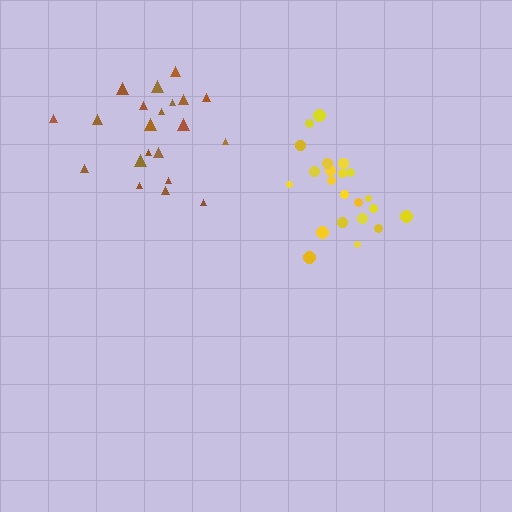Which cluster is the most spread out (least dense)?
Brown.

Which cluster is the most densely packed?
Yellow.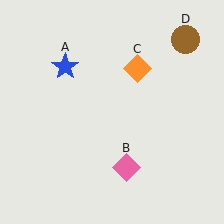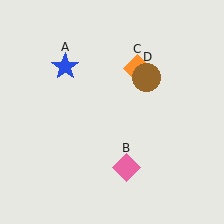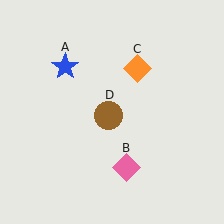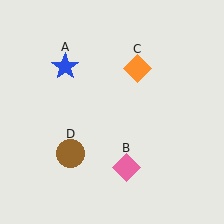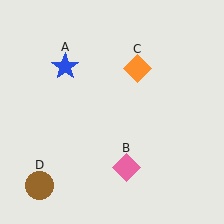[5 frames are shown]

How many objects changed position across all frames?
1 object changed position: brown circle (object D).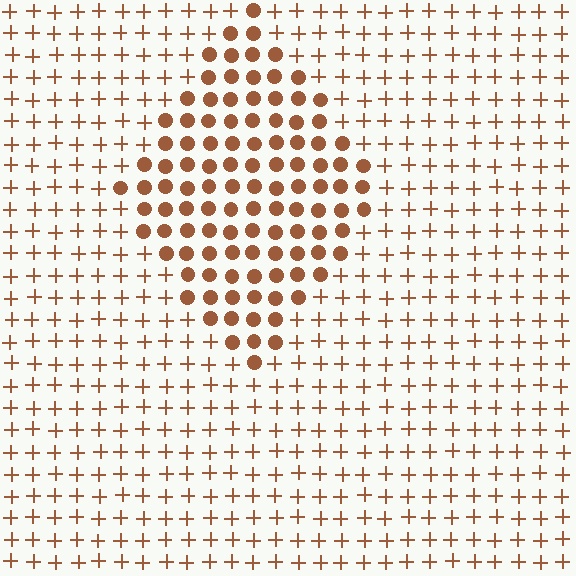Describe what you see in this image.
The image is filled with small brown elements arranged in a uniform grid. A diamond-shaped region contains circles, while the surrounding area contains plus signs. The boundary is defined purely by the change in element shape.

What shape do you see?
I see a diamond.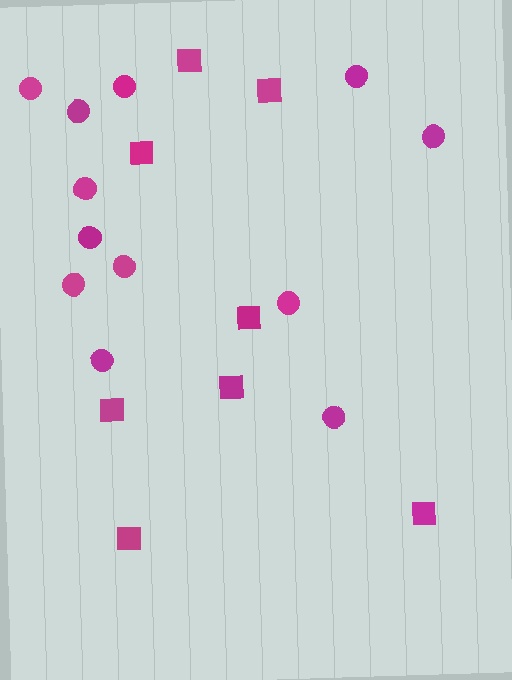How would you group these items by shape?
There are 2 groups: one group of squares (8) and one group of circles (12).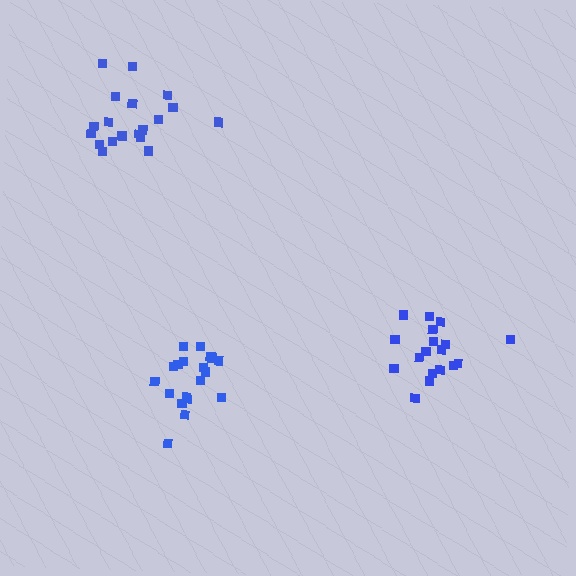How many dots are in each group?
Group 1: 18 dots, Group 2: 19 dots, Group 3: 20 dots (57 total).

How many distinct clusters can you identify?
There are 3 distinct clusters.